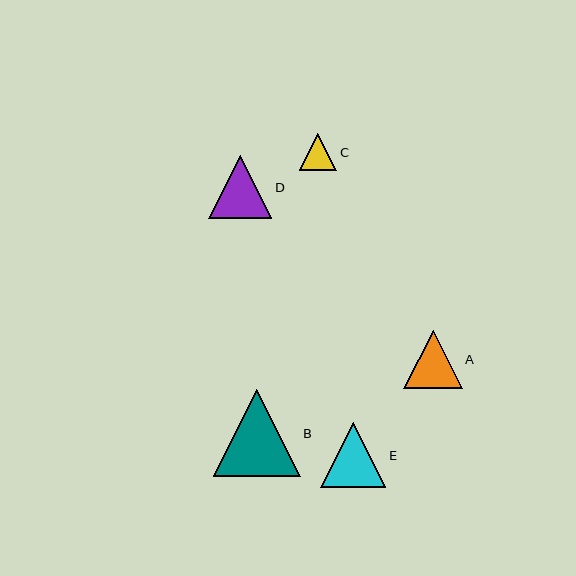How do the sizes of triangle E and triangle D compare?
Triangle E and triangle D are approximately the same size.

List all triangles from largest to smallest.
From largest to smallest: B, E, D, A, C.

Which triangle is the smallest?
Triangle C is the smallest with a size of approximately 37 pixels.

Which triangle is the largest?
Triangle B is the largest with a size of approximately 87 pixels.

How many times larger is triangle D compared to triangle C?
Triangle D is approximately 1.7 times the size of triangle C.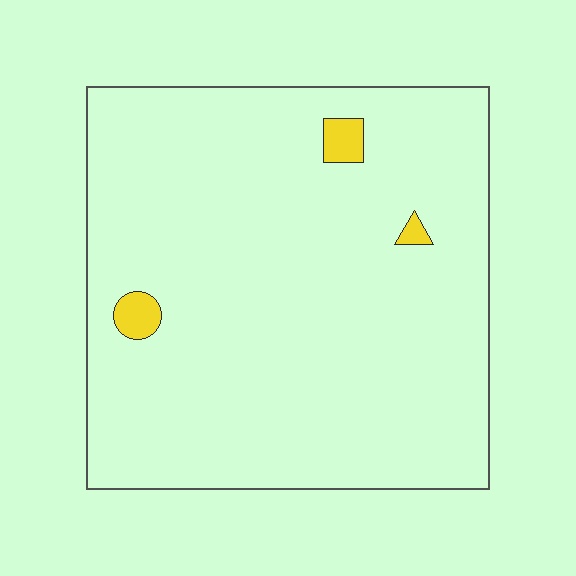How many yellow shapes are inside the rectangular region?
3.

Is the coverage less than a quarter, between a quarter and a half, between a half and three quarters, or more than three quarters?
Less than a quarter.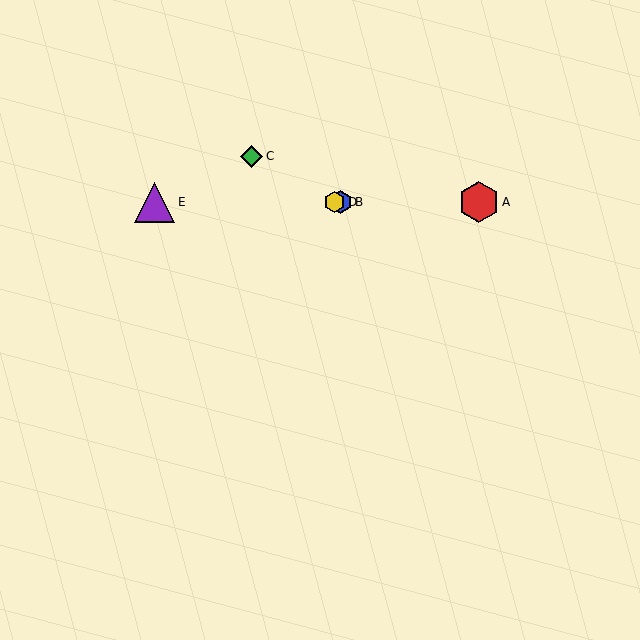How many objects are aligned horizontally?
4 objects (A, B, D, E) are aligned horizontally.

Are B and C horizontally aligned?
No, B is at y≈202 and C is at y≈156.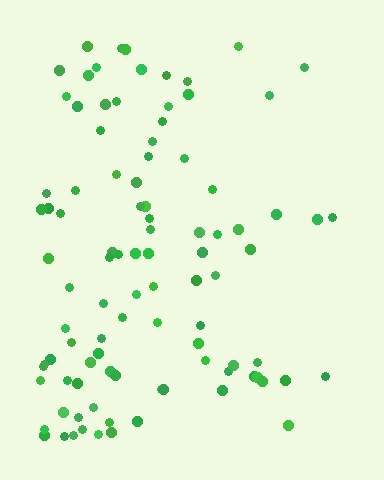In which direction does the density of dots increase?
From right to left, with the left side densest.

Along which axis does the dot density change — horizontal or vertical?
Horizontal.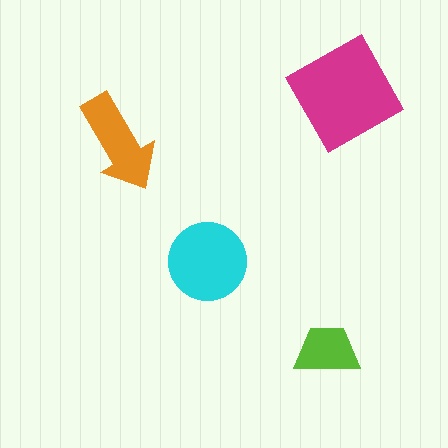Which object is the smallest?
The lime trapezoid.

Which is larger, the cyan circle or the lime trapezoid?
The cyan circle.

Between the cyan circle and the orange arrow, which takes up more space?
The cyan circle.